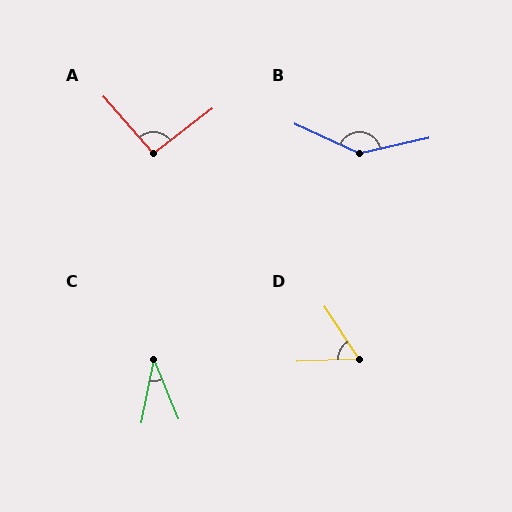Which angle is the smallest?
C, at approximately 34 degrees.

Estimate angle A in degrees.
Approximately 94 degrees.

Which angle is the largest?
B, at approximately 143 degrees.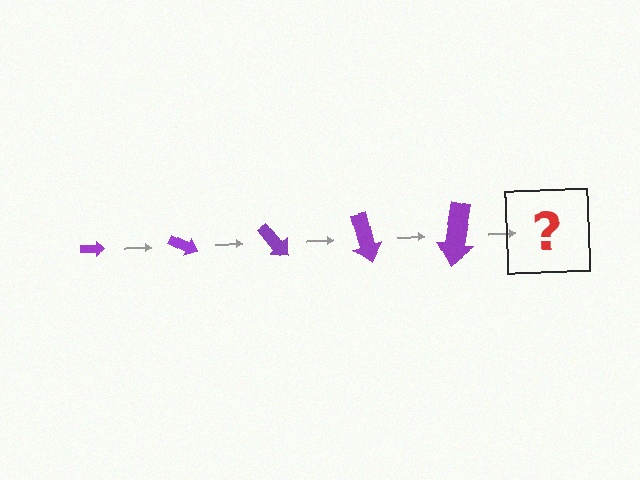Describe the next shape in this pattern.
It should be an arrow, larger than the previous one and rotated 125 degrees from the start.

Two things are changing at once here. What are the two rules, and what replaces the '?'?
The two rules are that the arrow grows larger each step and it rotates 25 degrees each step. The '?' should be an arrow, larger than the previous one and rotated 125 degrees from the start.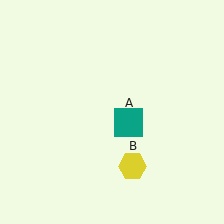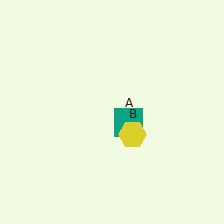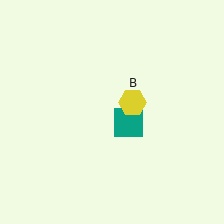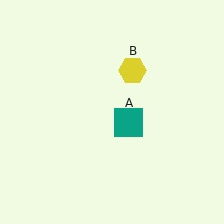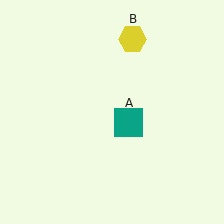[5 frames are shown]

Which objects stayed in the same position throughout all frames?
Teal square (object A) remained stationary.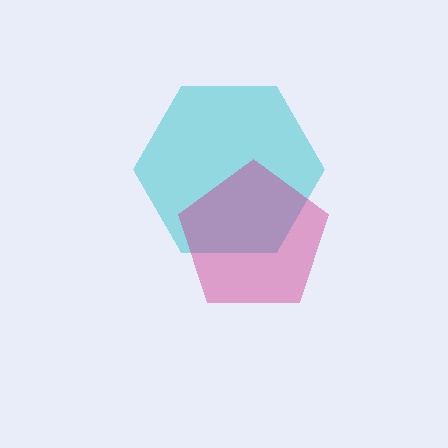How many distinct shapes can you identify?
There are 2 distinct shapes: a cyan hexagon, a magenta pentagon.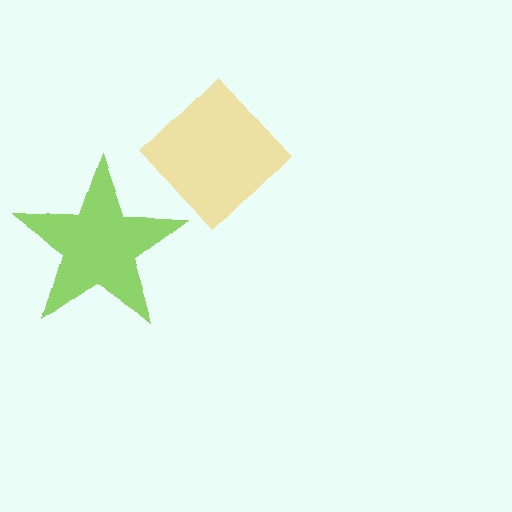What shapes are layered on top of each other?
The layered shapes are: a lime star, a yellow diamond.